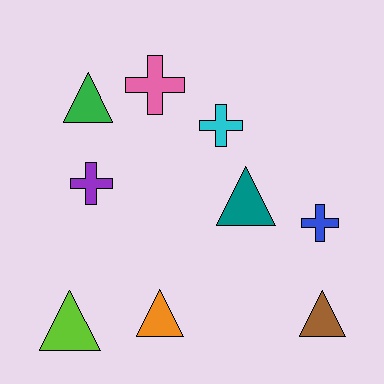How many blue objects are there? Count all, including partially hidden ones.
There is 1 blue object.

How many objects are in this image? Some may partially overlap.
There are 9 objects.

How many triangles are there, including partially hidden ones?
There are 5 triangles.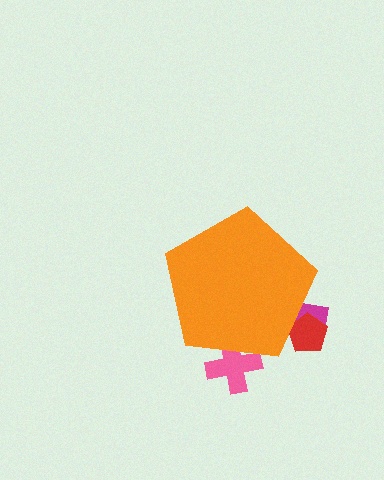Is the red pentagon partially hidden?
Yes, the red pentagon is partially hidden behind the orange pentagon.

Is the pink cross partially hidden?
Yes, the pink cross is partially hidden behind the orange pentagon.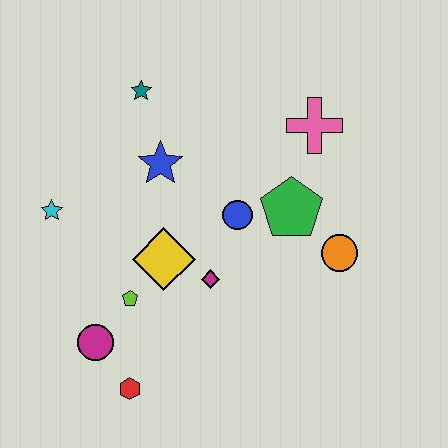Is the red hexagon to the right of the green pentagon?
No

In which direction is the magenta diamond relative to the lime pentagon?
The magenta diamond is to the right of the lime pentagon.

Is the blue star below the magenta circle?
No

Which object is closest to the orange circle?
The green pentagon is closest to the orange circle.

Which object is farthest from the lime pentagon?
The pink cross is farthest from the lime pentagon.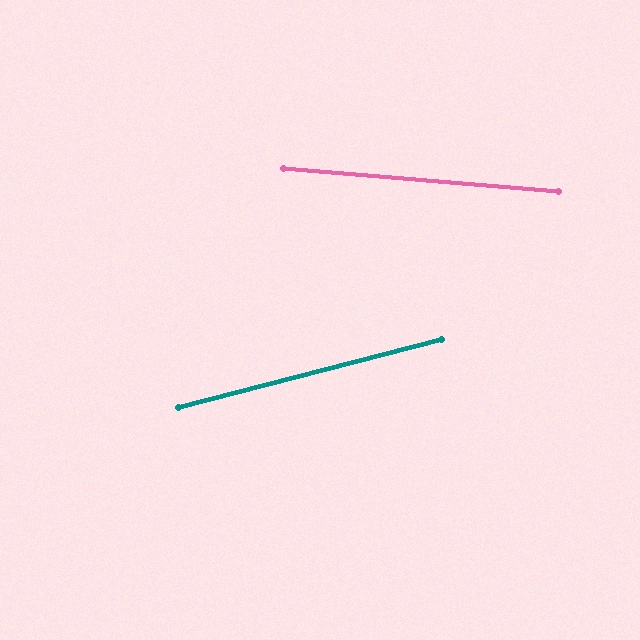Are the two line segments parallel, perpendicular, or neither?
Neither parallel nor perpendicular — they differ by about 19°.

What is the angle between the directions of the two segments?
Approximately 19 degrees.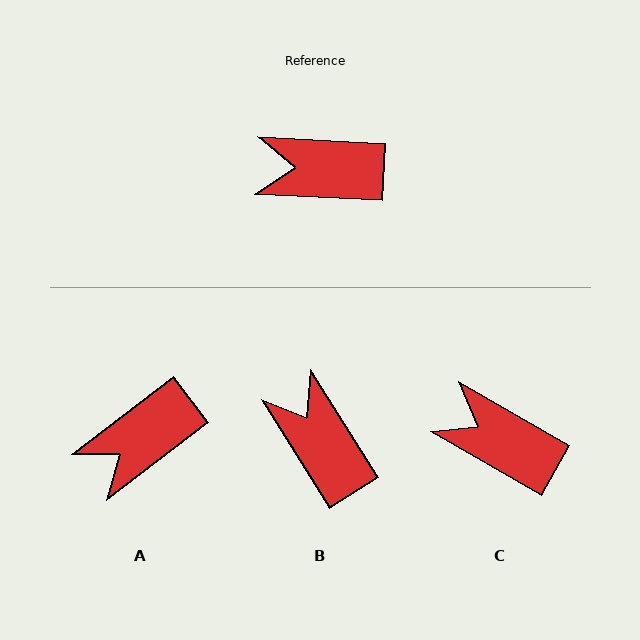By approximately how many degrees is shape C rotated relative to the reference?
Approximately 27 degrees clockwise.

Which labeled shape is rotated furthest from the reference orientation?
B, about 55 degrees away.